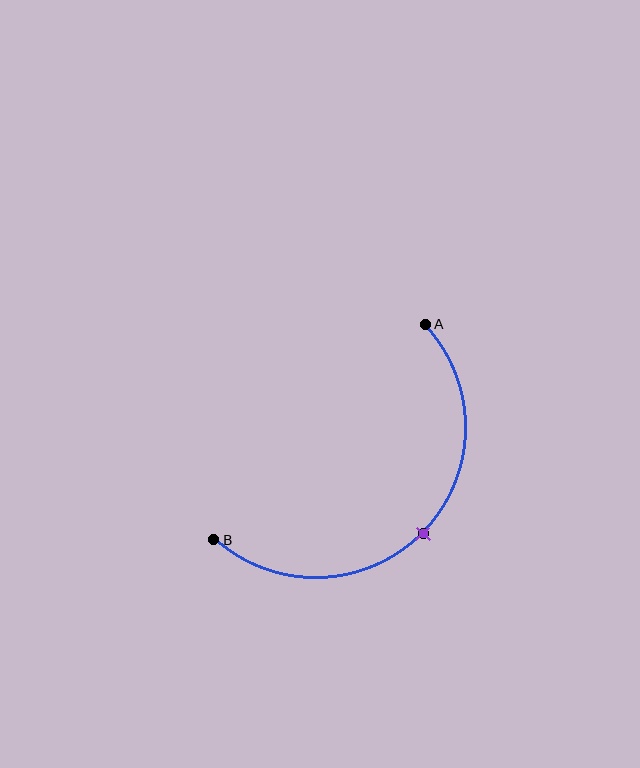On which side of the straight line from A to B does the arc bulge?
The arc bulges below and to the right of the straight line connecting A and B.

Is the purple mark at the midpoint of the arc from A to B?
Yes. The purple mark lies on the arc at equal arc-length from both A and B — it is the arc midpoint.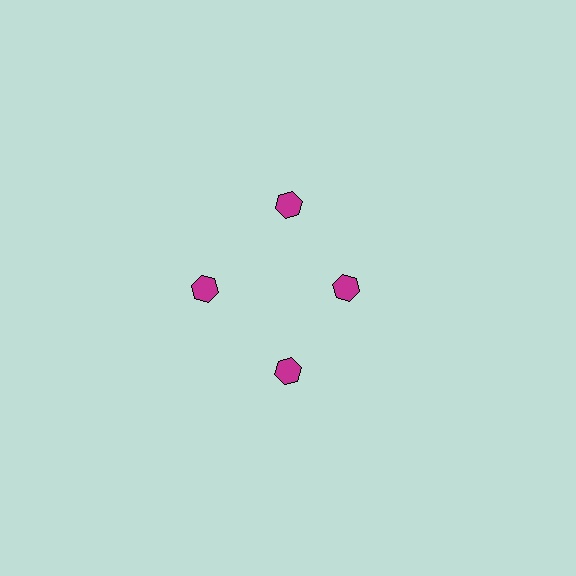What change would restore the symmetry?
The symmetry would be restored by moving it outward, back onto the ring so that all 4 hexagons sit at equal angles and equal distance from the center.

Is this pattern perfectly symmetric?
No. The 4 magenta hexagons are arranged in a ring, but one element near the 3 o'clock position is pulled inward toward the center, breaking the 4-fold rotational symmetry.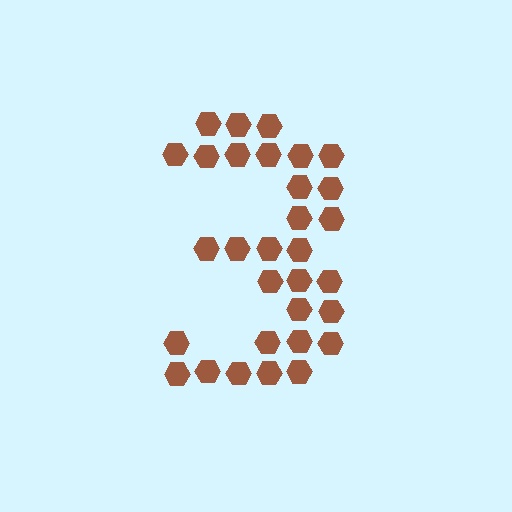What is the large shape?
The large shape is the digit 3.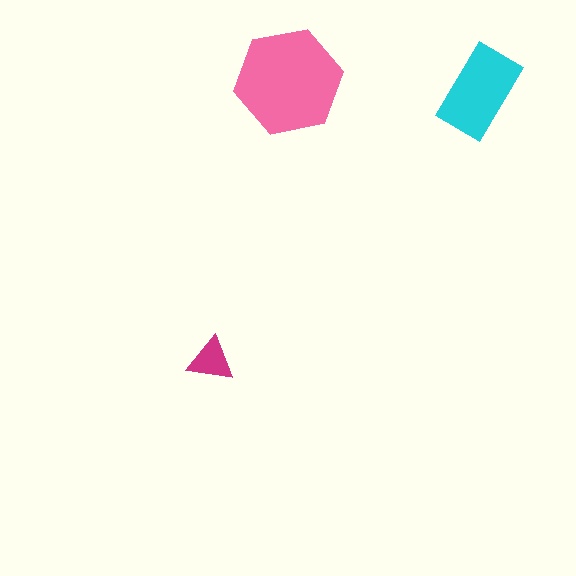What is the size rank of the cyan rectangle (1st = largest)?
2nd.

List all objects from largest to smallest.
The pink hexagon, the cyan rectangle, the magenta triangle.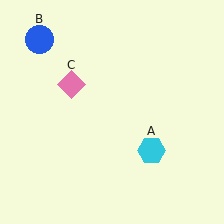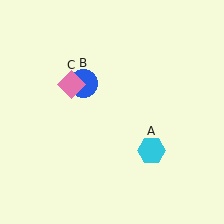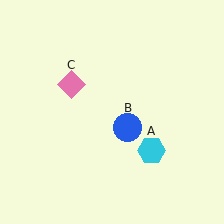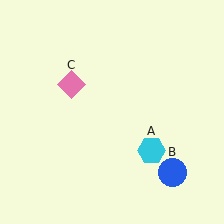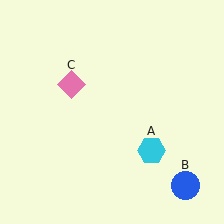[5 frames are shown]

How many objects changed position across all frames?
1 object changed position: blue circle (object B).